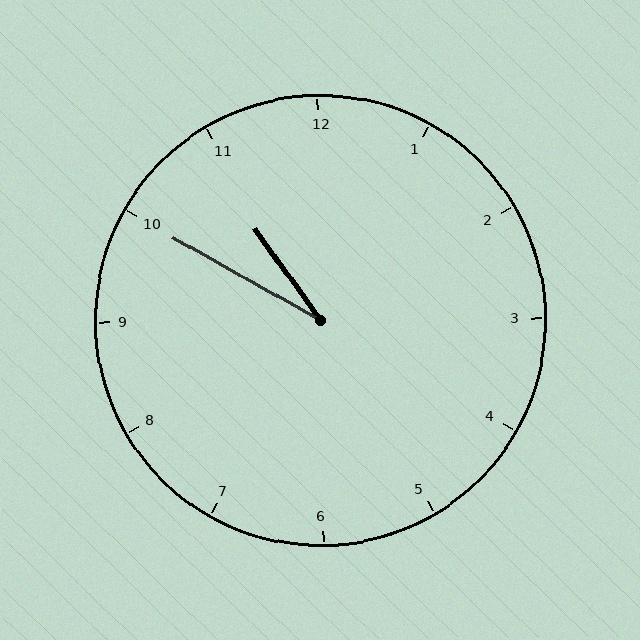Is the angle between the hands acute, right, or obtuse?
It is acute.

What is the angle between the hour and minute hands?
Approximately 25 degrees.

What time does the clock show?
10:50.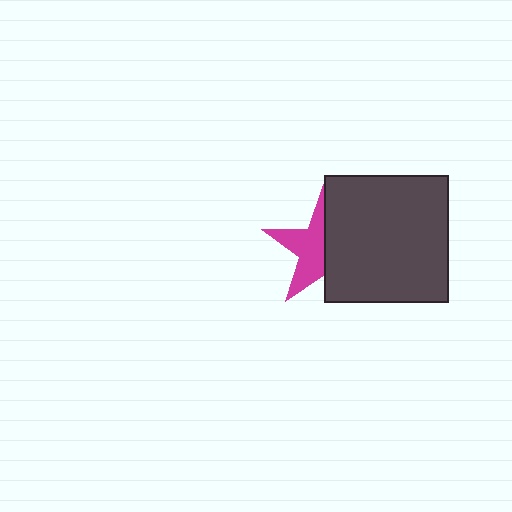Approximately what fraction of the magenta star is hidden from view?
Roughly 51% of the magenta star is hidden behind the dark gray rectangle.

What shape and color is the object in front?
The object in front is a dark gray rectangle.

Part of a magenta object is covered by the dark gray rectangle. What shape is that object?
It is a star.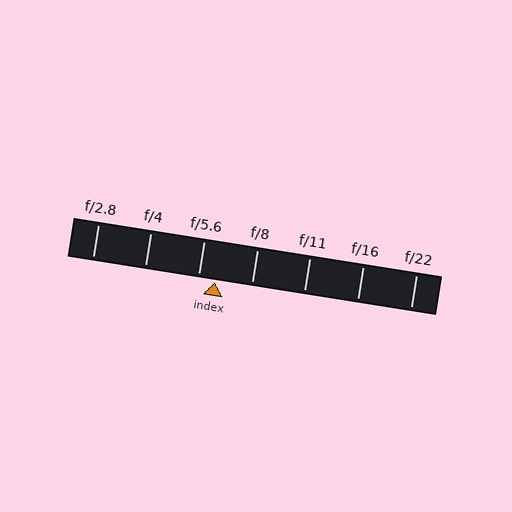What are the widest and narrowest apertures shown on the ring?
The widest aperture shown is f/2.8 and the narrowest is f/22.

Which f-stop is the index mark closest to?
The index mark is closest to f/5.6.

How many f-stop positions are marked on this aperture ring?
There are 7 f-stop positions marked.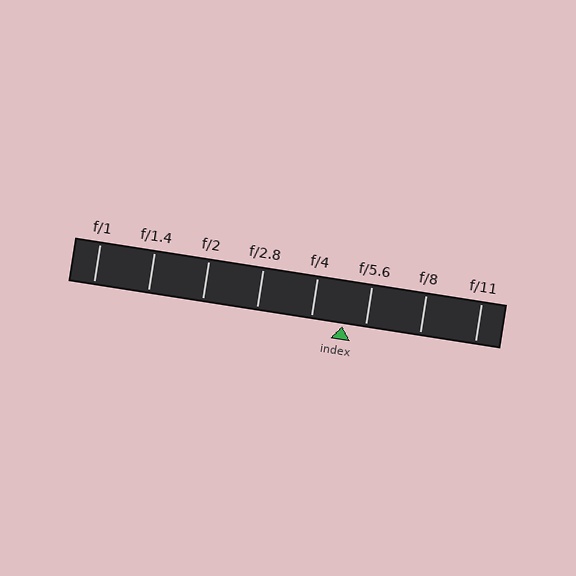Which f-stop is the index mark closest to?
The index mark is closest to f/5.6.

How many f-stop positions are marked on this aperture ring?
There are 8 f-stop positions marked.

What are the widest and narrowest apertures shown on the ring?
The widest aperture shown is f/1 and the narrowest is f/11.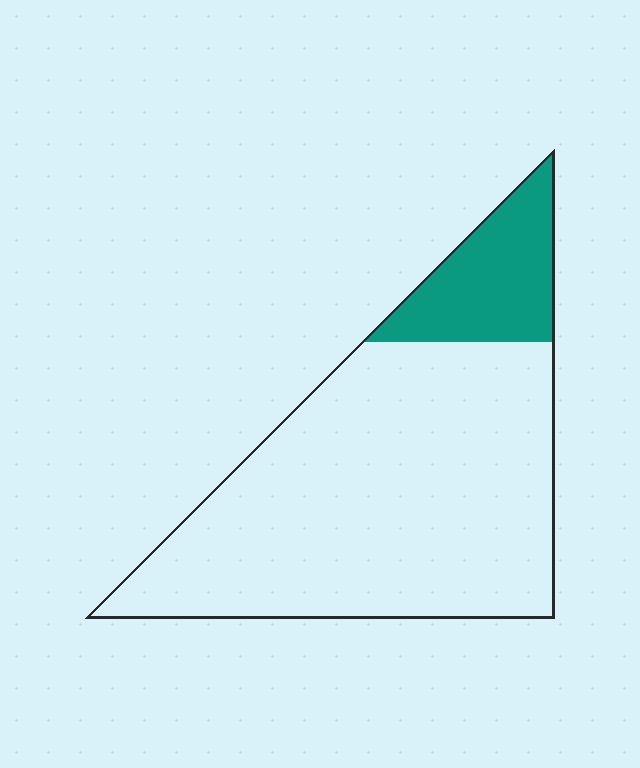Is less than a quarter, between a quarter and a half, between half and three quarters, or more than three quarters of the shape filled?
Less than a quarter.